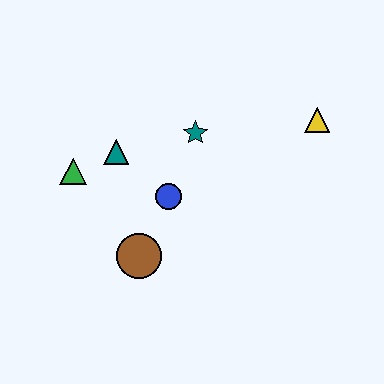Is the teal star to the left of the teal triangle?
No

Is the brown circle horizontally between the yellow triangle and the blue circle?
No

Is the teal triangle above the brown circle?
Yes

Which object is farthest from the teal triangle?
The yellow triangle is farthest from the teal triangle.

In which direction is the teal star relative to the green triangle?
The teal star is to the right of the green triangle.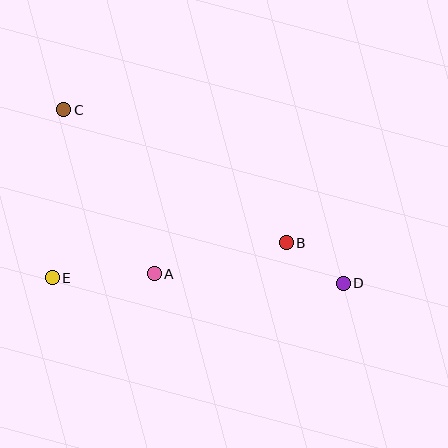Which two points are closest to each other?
Points B and D are closest to each other.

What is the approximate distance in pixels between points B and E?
The distance between B and E is approximately 236 pixels.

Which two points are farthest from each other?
Points C and D are farthest from each other.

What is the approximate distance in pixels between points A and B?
The distance between A and B is approximately 135 pixels.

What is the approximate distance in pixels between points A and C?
The distance between A and C is approximately 187 pixels.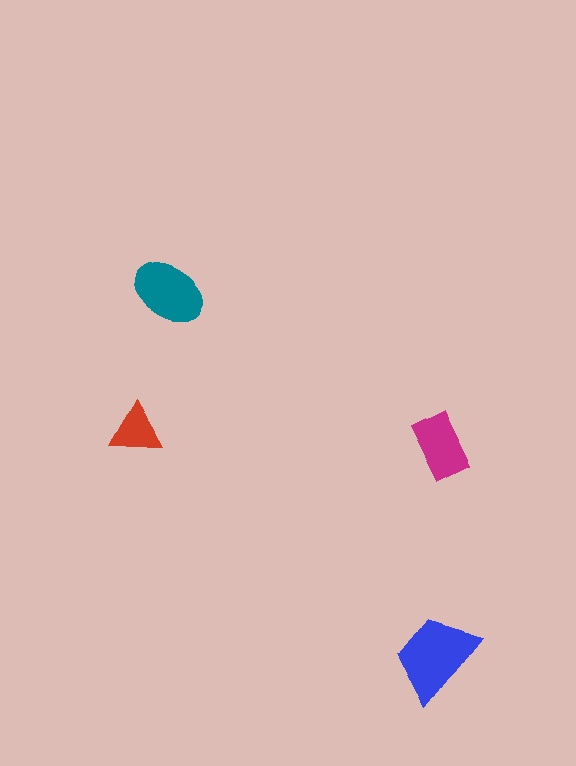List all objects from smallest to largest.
The red triangle, the magenta rectangle, the teal ellipse, the blue trapezoid.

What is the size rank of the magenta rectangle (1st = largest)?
3rd.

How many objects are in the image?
There are 4 objects in the image.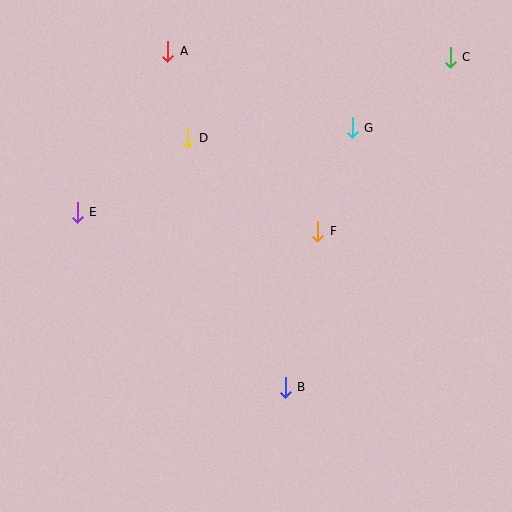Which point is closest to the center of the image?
Point F at (318, 231) is closest to the center.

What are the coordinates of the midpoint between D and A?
The midpoint between D and A is at (177, 95).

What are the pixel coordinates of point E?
Point E is at (77, 212).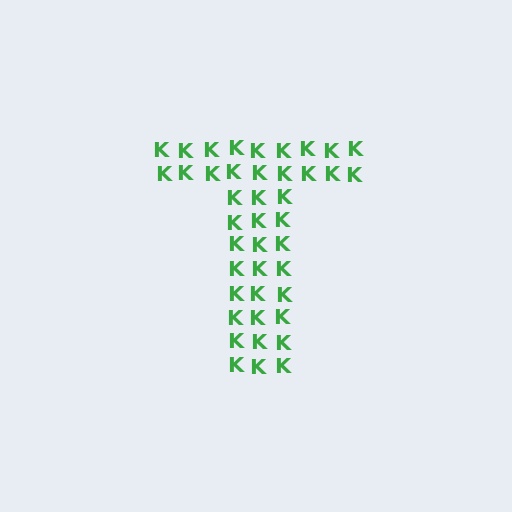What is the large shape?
The large shape is the letter T.